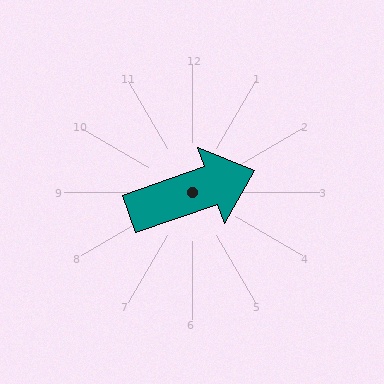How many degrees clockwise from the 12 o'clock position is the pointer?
Approximately 71 degrees.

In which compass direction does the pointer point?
East.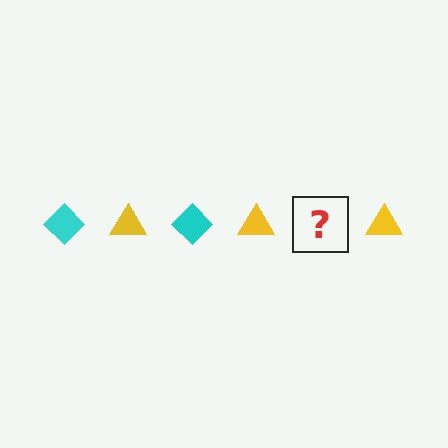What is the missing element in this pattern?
The missing element is a cyan diamond.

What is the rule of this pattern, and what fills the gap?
The rule is that the pattern alternates between cyan diamond and yellow triangle. The gap should be filled with a cyan diamond.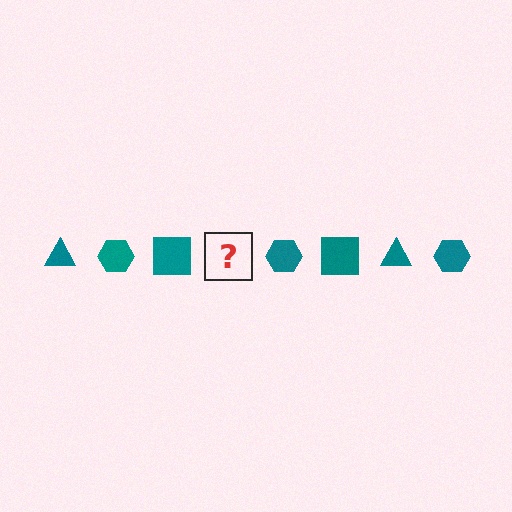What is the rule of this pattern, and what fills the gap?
The rule is that the pattern cycles through triangle, hexagon, square shapes in teal. The gap should be filled with a teal triangle.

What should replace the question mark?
The question mark should be replaced with a teal triangle.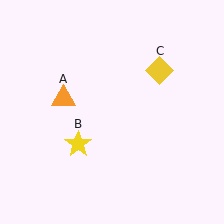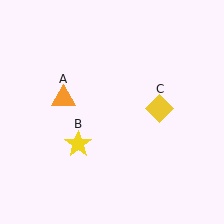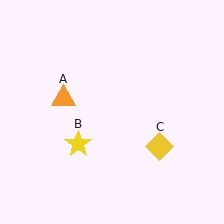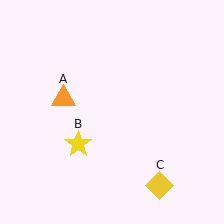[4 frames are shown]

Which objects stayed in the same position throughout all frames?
Orange triangle (object A) and yellow star (object B) remained stationary.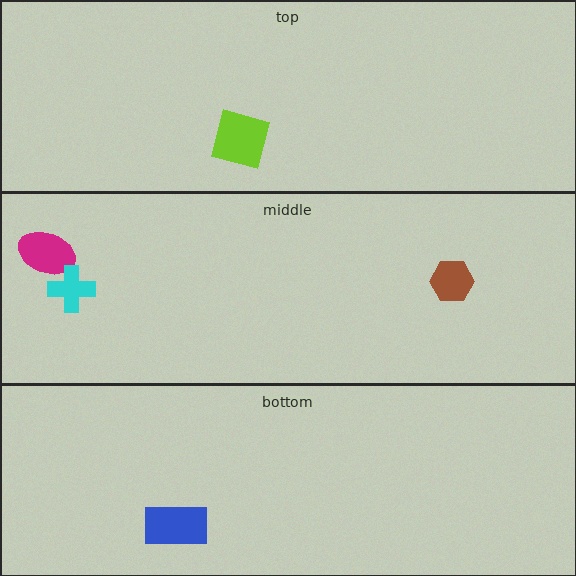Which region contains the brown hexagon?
The middle region.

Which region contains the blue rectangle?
The bottom region.